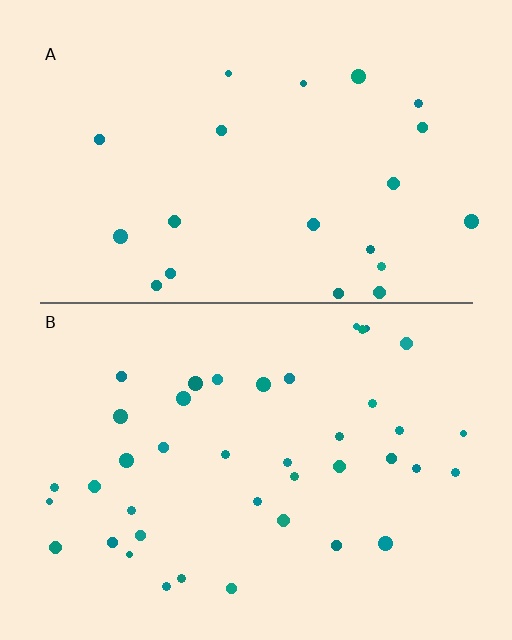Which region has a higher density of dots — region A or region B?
B (the bottom).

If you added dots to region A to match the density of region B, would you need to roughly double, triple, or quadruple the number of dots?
Approximately double.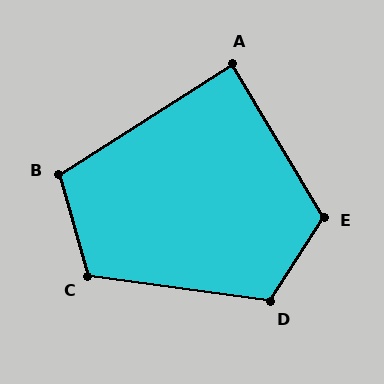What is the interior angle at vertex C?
Approximately 113 degrees (obtuse).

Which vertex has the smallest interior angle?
A, at approximately 88 degrees.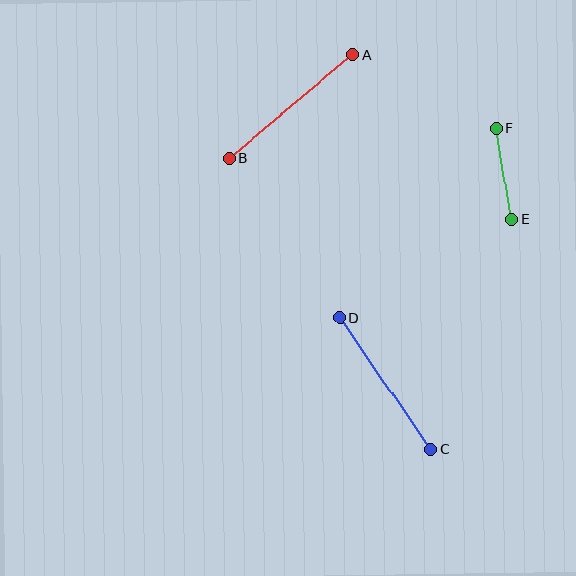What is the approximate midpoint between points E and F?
The midpoint is at approximately (504, 174) pixels.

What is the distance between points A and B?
The distance is approximately 161 pixels.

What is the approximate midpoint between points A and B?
The midpoint is at approximately (291, 106) pixels.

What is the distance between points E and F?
The distance is approximately 92 pixels.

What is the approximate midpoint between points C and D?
The midpoint is at approximately (385, 384) pixels.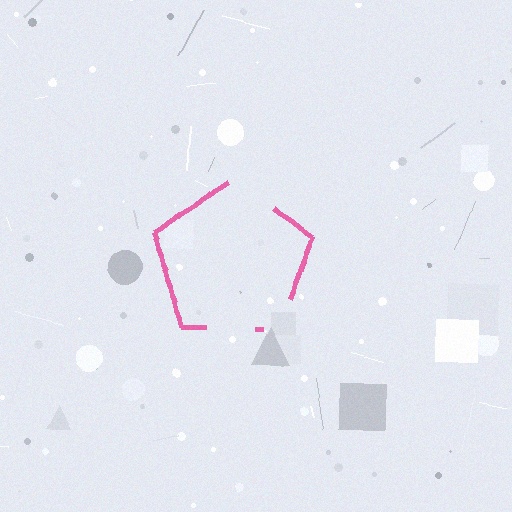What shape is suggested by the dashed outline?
The dashed outline suggests a pentagon.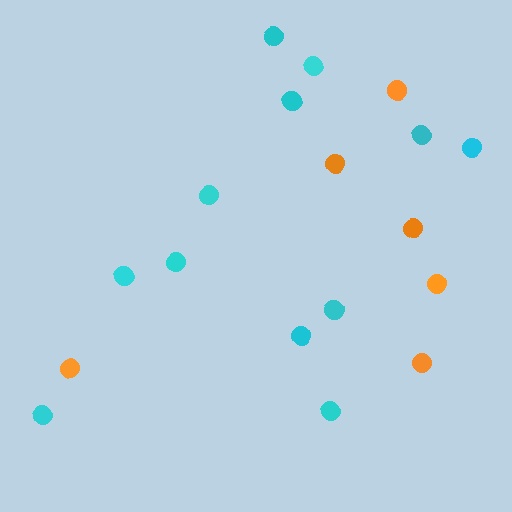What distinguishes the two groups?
There are 2 groups: one group of orange circles (6) and one group of cyan circles (12).